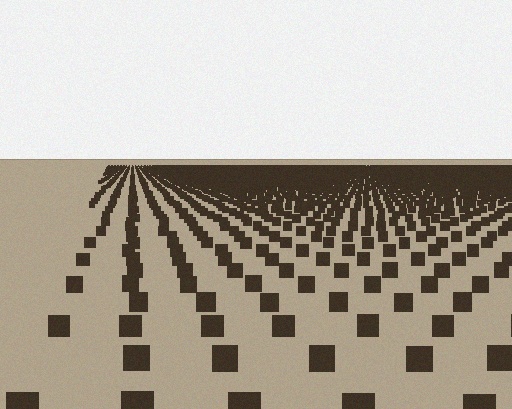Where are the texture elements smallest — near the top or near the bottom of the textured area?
Near the top.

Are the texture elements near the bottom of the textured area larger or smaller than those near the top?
Larger. Near the bottom, elements are closer to the viewer and appear at a bigger on-screen size.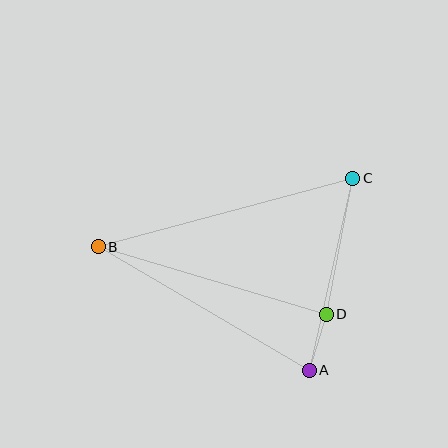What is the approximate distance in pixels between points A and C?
The distance between A and C is approximately 197 pixels.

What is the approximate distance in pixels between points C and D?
The distance between C and D is approximately 139 pixels.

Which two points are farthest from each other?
Points B and C are farthest from each other.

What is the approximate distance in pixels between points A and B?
The distance between A and B is approximately 245 pixels.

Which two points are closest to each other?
Points A and D are closest to each other.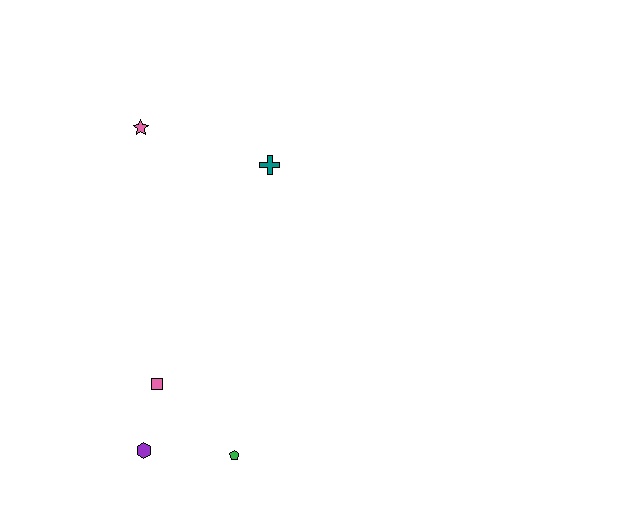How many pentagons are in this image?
There is 1 pentagon.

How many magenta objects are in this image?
There are no magenta objects.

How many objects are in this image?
There are 5 objects.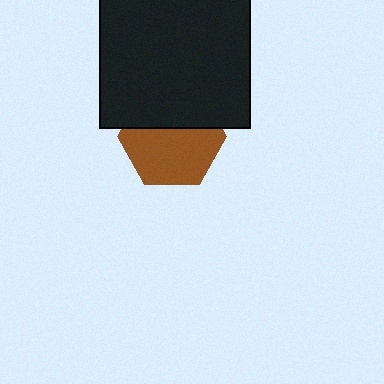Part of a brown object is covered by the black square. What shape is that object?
It is a hexagon.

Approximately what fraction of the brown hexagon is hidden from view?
Roughly 40% of the brown hexagon is hidden behind the black square.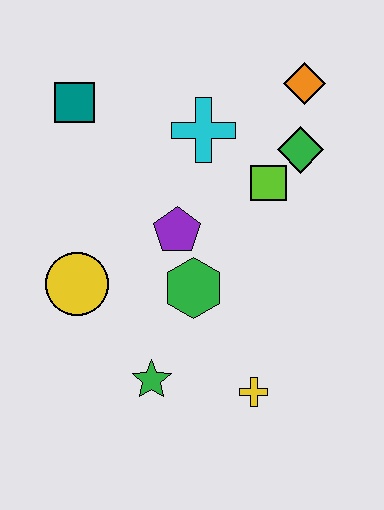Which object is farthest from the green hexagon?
The orange diamond is farthest from the green hexagon.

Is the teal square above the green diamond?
Yes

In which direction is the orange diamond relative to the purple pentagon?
The orange diamond is above the purple pentagon.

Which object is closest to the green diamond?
The lime square is closest to the green diamond.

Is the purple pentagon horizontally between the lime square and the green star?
Yes